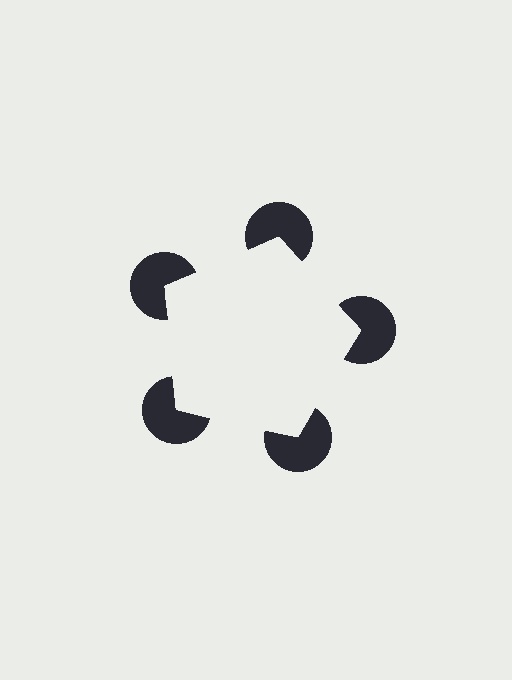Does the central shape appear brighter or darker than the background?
It typically appears slightly brighter than the background, even though no actual brightness change is drawn.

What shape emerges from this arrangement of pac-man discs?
An illusory pentagon — its edges are inferred from the aligned wedge cuts in the pac-man discs, not physically drawn.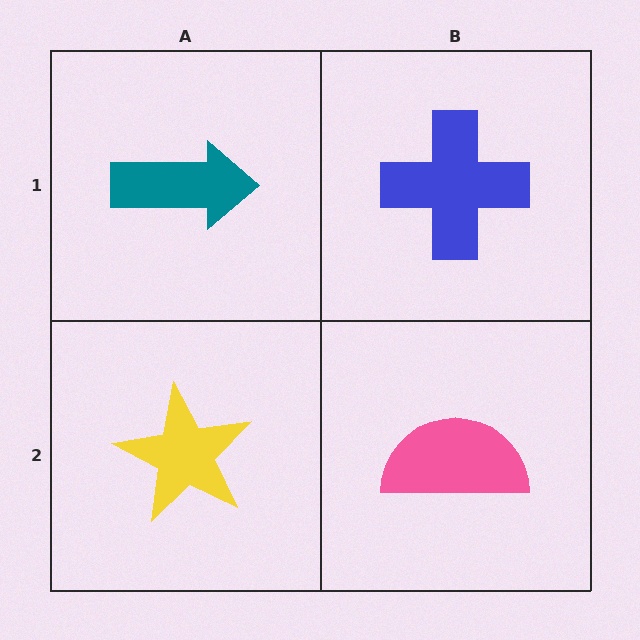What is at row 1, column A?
A teal arrow.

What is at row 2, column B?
A pink semicircle.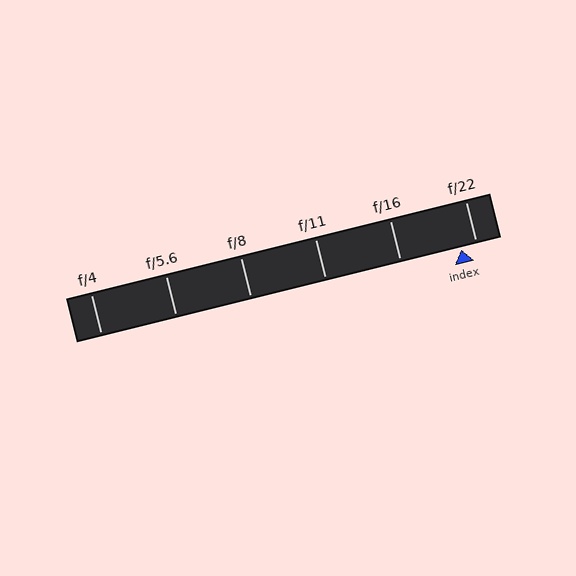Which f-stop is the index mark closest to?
The index mark is closest to f/22.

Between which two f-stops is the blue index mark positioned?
The index mark is between f/16 and f/22.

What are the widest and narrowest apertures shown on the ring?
The widest aperture shown is f/4 and the narrowest is f/22.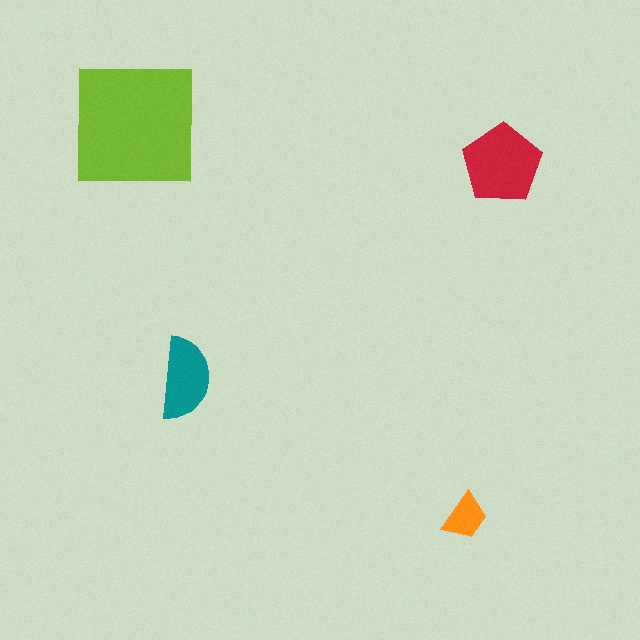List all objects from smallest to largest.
The orange trapezoid, the teal semicircle, the red pentagon, the lime square.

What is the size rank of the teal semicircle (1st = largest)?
3rd.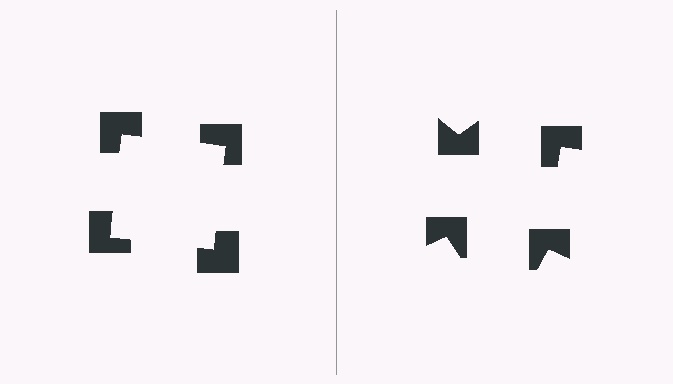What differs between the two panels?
The notched squares are positioned identically on both sides; only the wedge orientations differ. On the left they align to a square; on the right they are misaligned.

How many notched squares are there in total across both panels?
8 — 4 on each side.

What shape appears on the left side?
An illusory square.